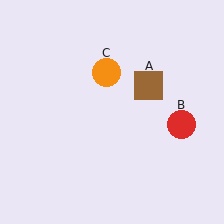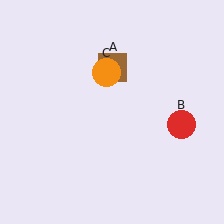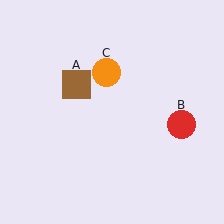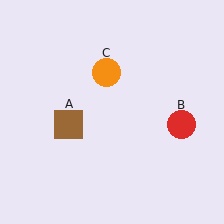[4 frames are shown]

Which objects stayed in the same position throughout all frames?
Red circle (object B) and orange circle (object C) remained stationary.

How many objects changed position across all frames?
1 object changed position: brown square (object A).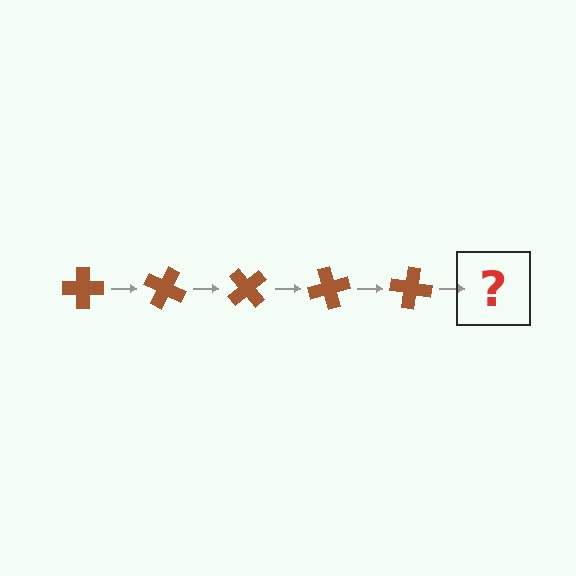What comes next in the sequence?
The next element should be a brown cross rotated 125 degrees.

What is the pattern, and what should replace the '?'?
The pattern is that the cross rotates 25 degrees each step. The '?' should be a brown cross rotated 125 degrees.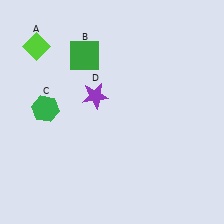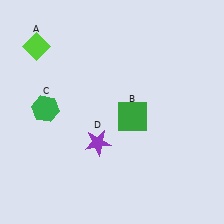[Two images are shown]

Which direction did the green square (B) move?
The green square (B) moved down.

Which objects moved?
The objects that moved are: the green square (B), the purple star (D).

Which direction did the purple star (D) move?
The purple star (D) moved down.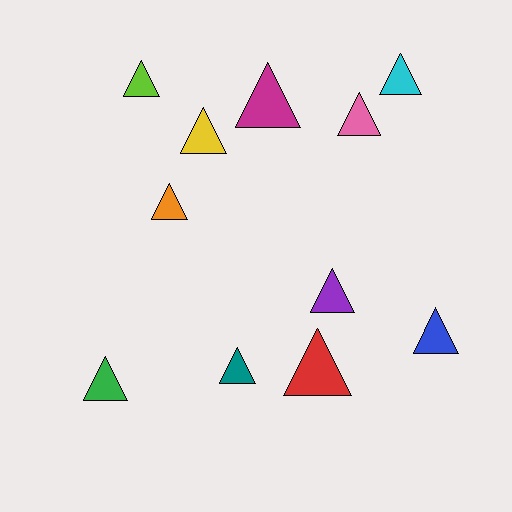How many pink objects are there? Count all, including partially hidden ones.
There is 1 pink object.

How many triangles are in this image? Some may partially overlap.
There are 11 triangles.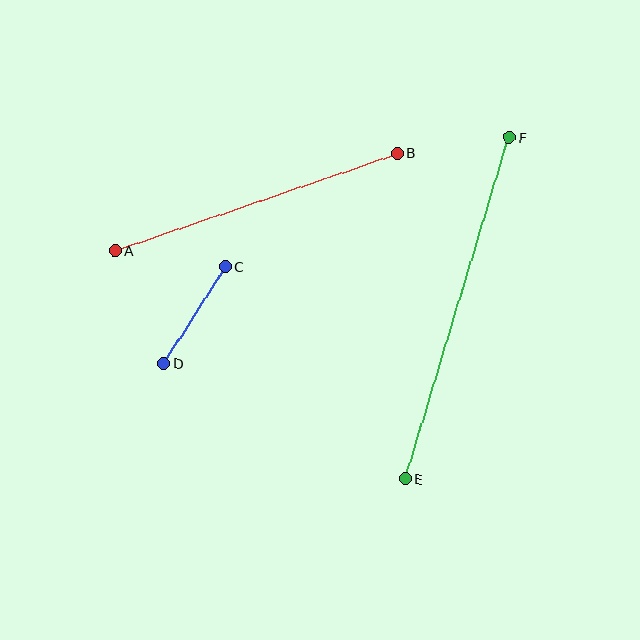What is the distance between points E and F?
The distance is approximately 357 pixels.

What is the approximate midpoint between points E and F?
The midpoint is at approximately (457, 308) pixels.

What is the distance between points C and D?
The distance is approximately 115 pixels.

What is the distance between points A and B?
The distance is approximately 299 pixels.